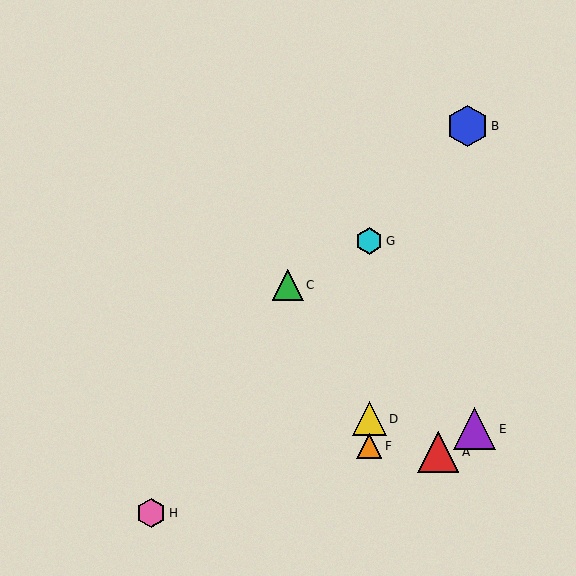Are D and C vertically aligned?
No, D is at x≈369 and C is at x≈288.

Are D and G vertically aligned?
Yes, both are at x≈369.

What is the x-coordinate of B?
Object B is at x≈467.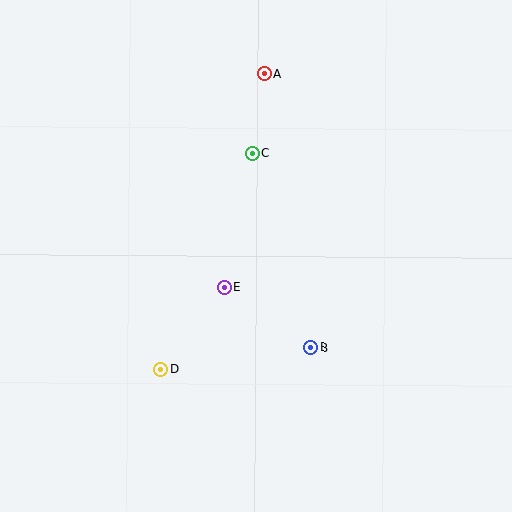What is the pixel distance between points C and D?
The distance between C and D is 235 pixels.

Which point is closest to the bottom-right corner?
Point B is closest to the bottom-right corner.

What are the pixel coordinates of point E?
Point E is at (224, 287).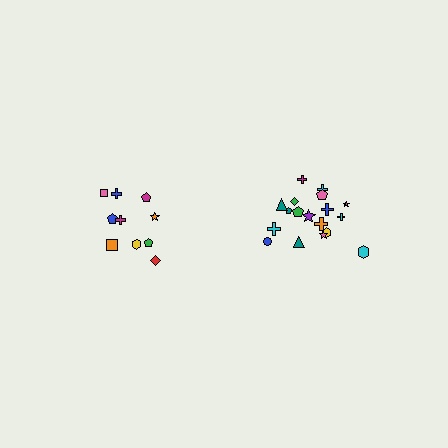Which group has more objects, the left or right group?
The right group.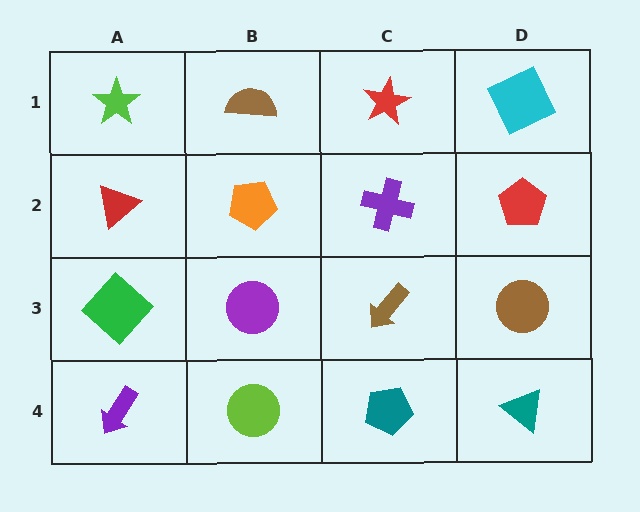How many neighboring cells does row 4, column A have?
2.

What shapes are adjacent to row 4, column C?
A brown arrow (row 3, column C), a lime circle (row 4, column B), a teal triangle (row 4, column D).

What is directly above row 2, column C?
A red star.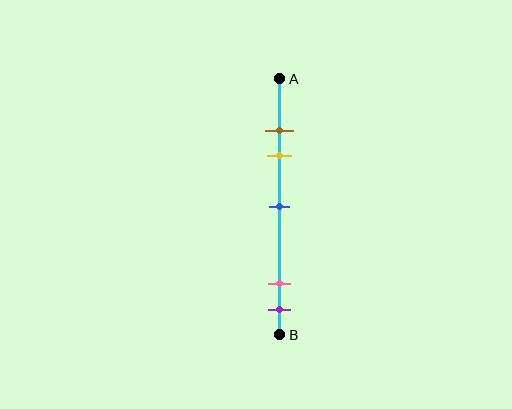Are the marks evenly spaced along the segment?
No, the marks are not evenly spaced.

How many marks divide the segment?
There are 5 marks dividing the segment.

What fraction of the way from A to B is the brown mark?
The brown mark is approximately 20% (0.2) of the way from A to B.